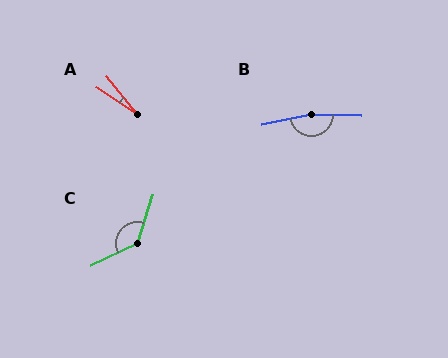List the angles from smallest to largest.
A (17°), C (133°), B (167°).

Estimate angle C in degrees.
Approximately 133 degrees.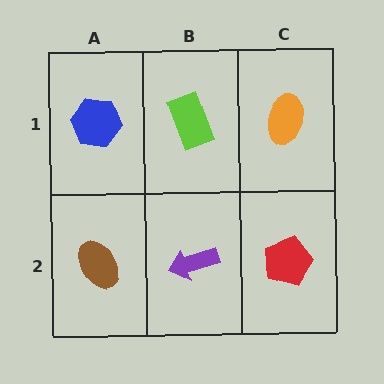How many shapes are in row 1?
3 shapes.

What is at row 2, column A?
A brown ellipse.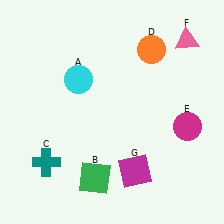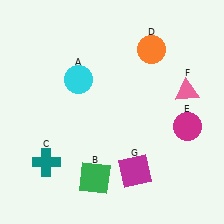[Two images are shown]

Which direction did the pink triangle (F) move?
The pink triangle (F) moved down.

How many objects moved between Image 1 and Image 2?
1 object moved between the two images.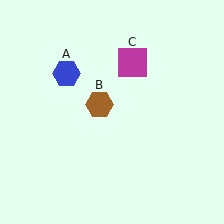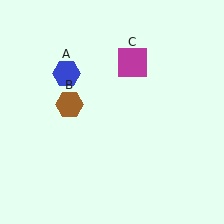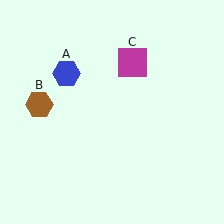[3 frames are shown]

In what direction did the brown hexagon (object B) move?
The brown hexagon (object B) moved left.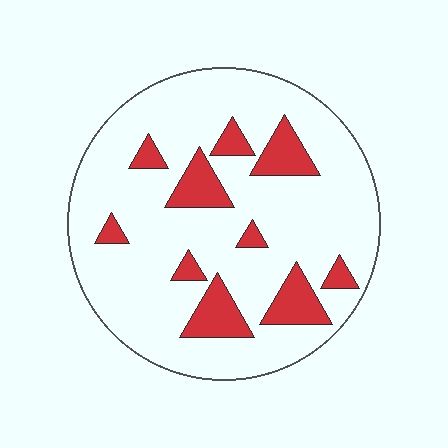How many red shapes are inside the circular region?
10.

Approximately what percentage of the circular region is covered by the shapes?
Approximately 20%.